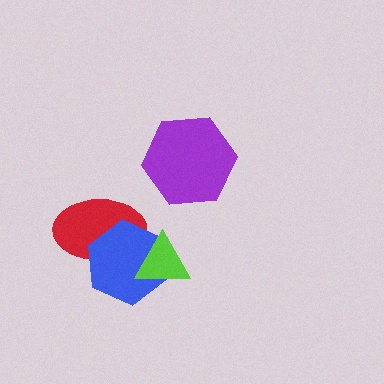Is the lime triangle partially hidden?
No, no other shape covers it.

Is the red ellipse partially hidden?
Yes, it is partially covered by another shape.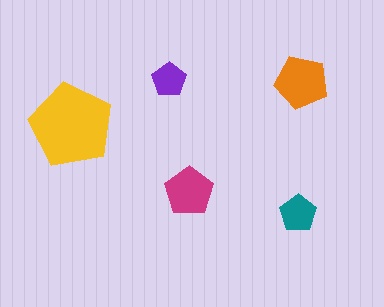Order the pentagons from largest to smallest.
the yellow one, the orange one, the magenta one, the teal one, the purple one.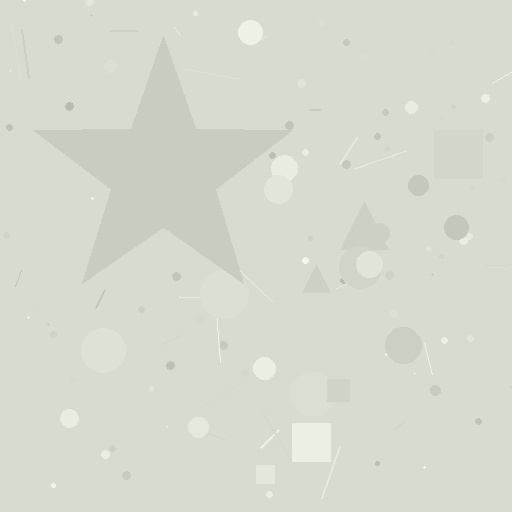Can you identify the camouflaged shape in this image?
The camouflaged shape is a star.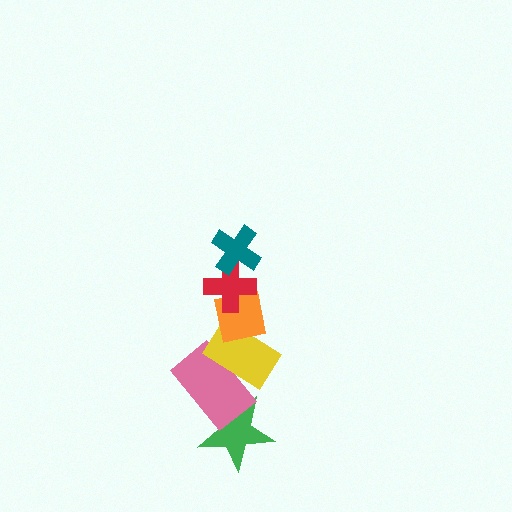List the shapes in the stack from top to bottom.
From top to bottom: the teal cross, the red cross, the orange square, the yellow rectangle, the pink rectangle, the green star.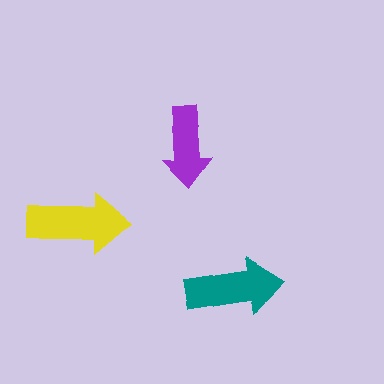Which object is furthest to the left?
The yellow arrow is leftmost.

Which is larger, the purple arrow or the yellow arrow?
The yellow one.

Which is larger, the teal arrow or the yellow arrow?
The yellow one.